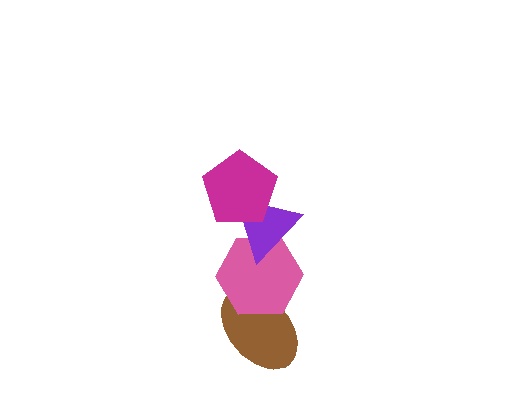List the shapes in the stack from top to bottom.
From top to bottom: the magenta pentagon, the purple triangle, the pink hexagon, the brown ellipse.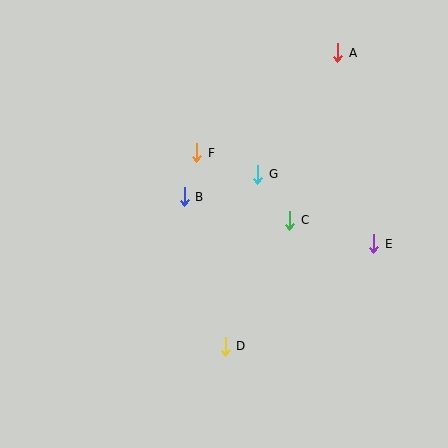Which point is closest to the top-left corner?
Point F is closest to the top-left corner.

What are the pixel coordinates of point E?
Point E is at (374, 244).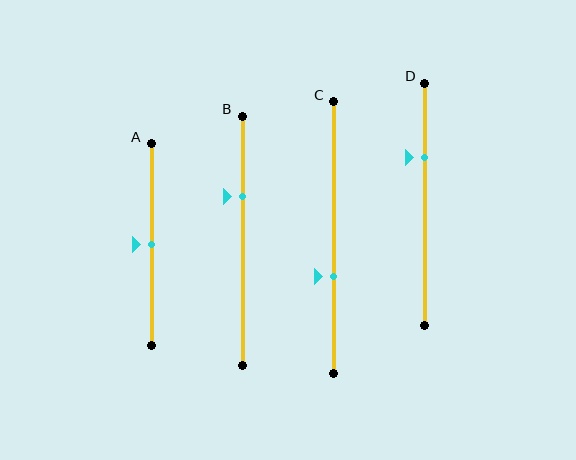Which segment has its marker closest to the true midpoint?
Segment A has its marker closest to the true midpoint.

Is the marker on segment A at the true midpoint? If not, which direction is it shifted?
Yes, the marker on segment A is at the true midpoint.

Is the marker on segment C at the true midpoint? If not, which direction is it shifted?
No, the marker on segment C is shifted downward by about 14% of the segment length.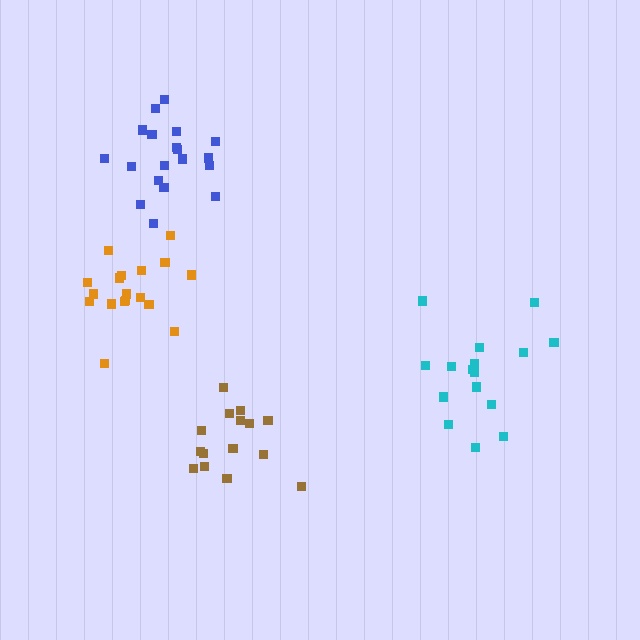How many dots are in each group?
Group 1: 16 dots, Group 2: 18 dots, Group 3: 15 dots, Group 4: 19 dots (68 total).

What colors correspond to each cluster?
The clusters are colored: cyan, orange, brown, blue.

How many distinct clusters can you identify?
There are 4 distinct clusters.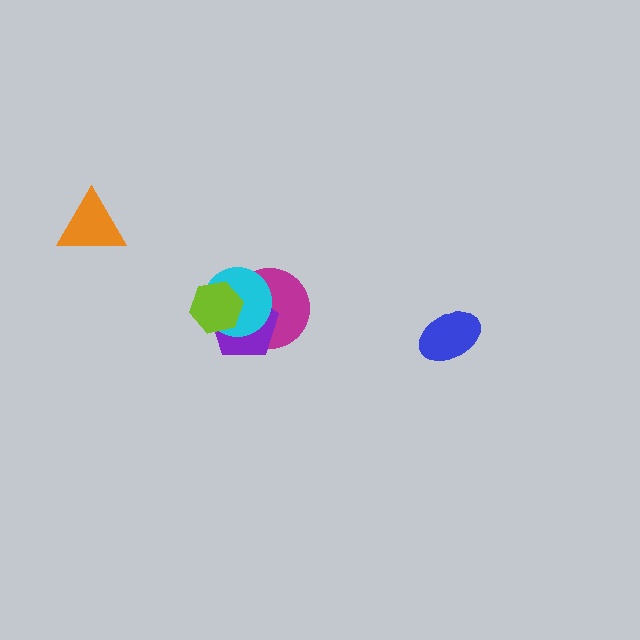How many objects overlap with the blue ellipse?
0 objects overlap with the blue ellipse.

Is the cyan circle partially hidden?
Yes, it is partially covered by another shape.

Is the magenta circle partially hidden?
Yes, it is partially covered by another shape.